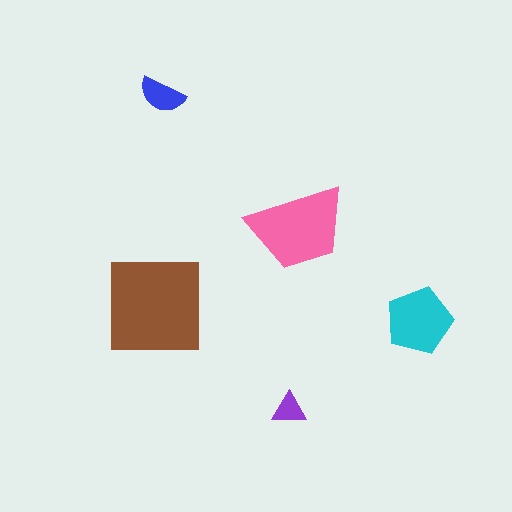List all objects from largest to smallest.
The brown square, the pink trapezoid, the cyan pentagon, the blue semicircle, the purple triangle.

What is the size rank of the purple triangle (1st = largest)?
5th.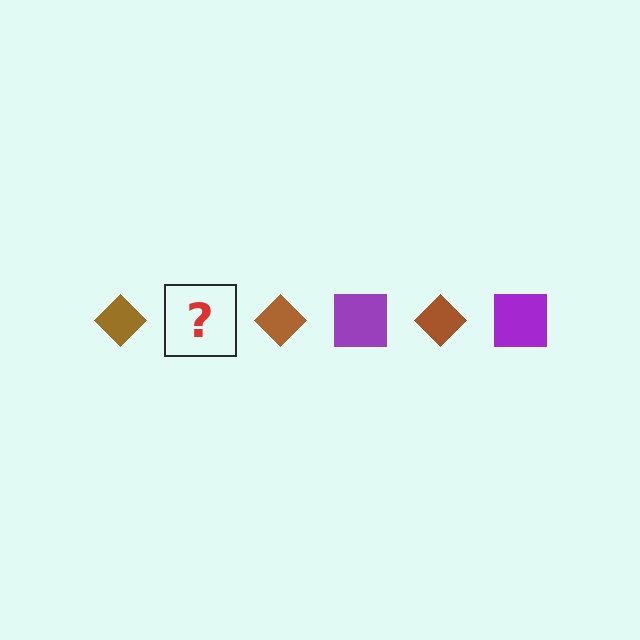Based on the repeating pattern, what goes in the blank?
The blank should be a purple square.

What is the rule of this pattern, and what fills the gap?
The rule is that the pattern alternates between brown diamond and purple square. The gap should be filled with a purple square.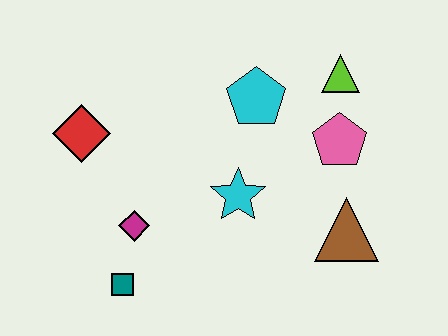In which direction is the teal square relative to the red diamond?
The teal square is below the red diamond.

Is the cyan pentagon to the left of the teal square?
No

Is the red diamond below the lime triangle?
Yes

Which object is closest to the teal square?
The magenta diamond is closest to the teal square.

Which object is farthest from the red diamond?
The brown triangle is farthest from the red diamond.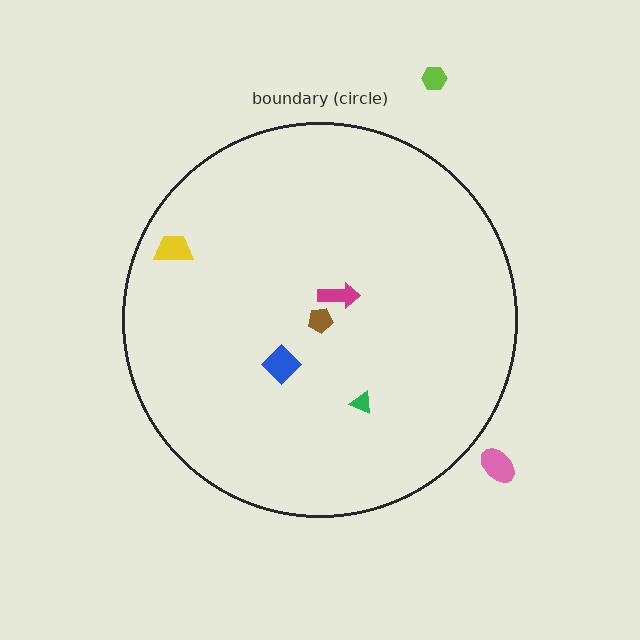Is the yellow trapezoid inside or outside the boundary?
Inside.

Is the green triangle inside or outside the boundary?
Inside.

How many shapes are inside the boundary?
5 inside, 2 outside.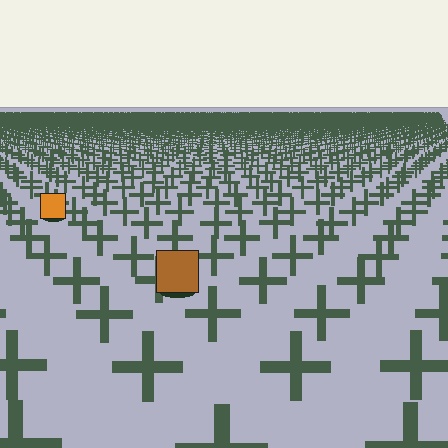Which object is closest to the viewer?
The brown square is closest. The texture marks near it are larger and more spread out.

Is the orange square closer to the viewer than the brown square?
No. The brown square is closer — you can tell from the texture gradient: the ground texture is coarser near it.